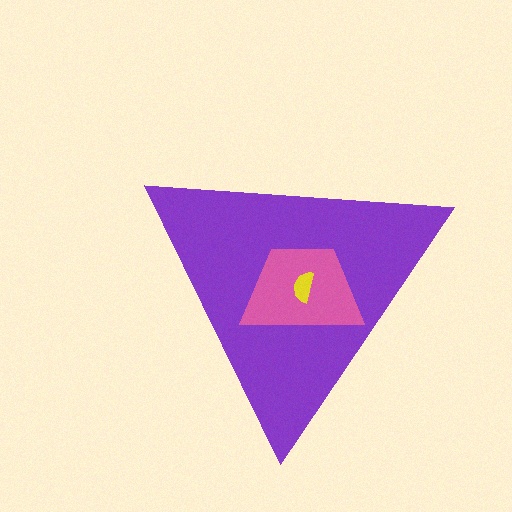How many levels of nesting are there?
3.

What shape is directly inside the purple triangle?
The pink trapezoid.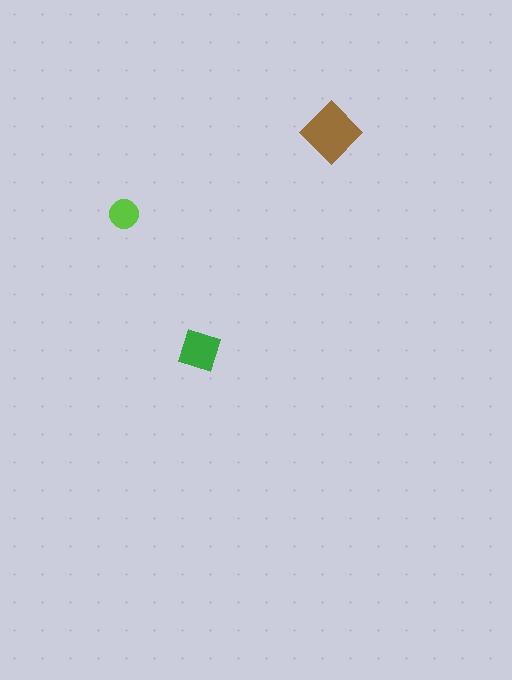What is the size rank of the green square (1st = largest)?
2nd.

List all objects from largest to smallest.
The brown diamond, the green square, the lime circle.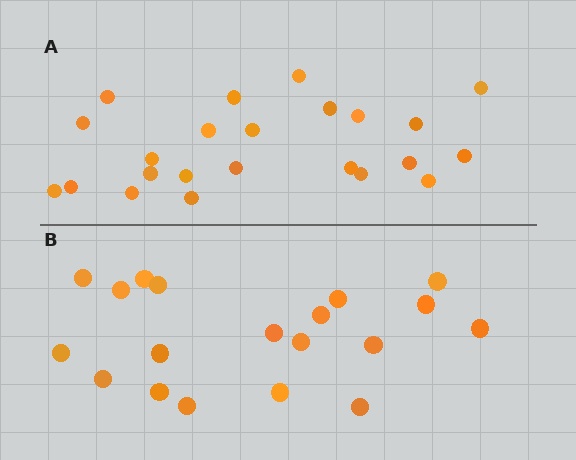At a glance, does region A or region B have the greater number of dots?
Region A (the top region) has more dots.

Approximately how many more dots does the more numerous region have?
Region A has about 4 more dots than region B.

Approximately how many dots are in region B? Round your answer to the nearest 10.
About 20 dots. (The exact count is 19, which rounds to 20.)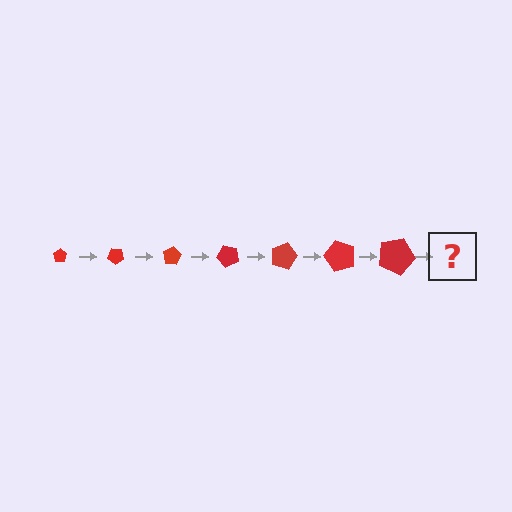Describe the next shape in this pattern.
It should be a pentagon, larger than the previous one and rotated 280 degrees from the start.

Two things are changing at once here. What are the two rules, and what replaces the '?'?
The two rules are that the pentagon grows larger each step and it rotates 40 degrees each step. The '?' should be a pentagon, larger than the previous one and rotated 280 degrees from the start.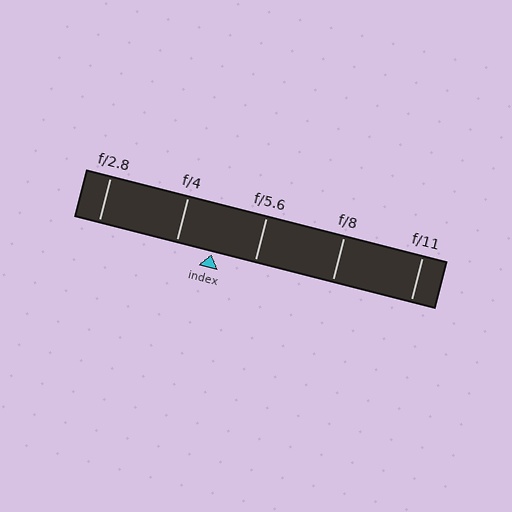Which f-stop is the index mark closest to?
The index mark is closest to f/4.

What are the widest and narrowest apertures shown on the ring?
The widest aperture shown is f/2.8 and the narrowest is f/11.